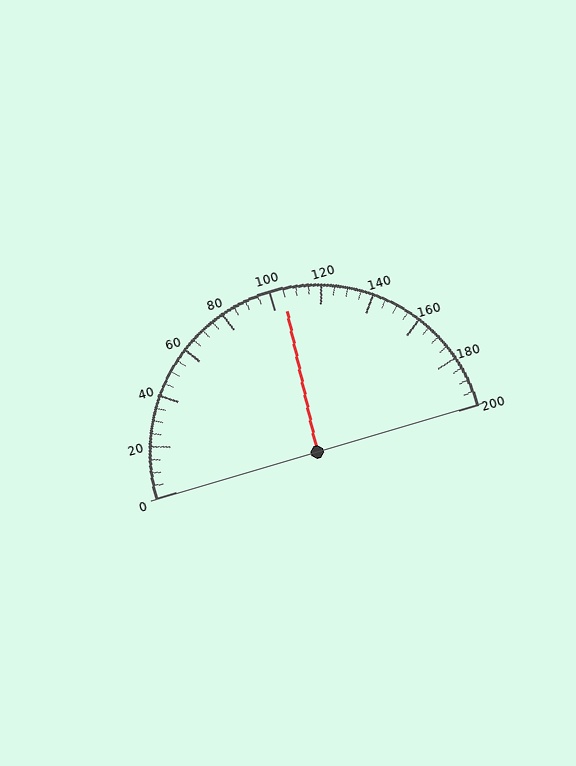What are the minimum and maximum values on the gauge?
The gauge ranges from 0 to 200.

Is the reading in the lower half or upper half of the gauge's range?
The reading is in the upper half of the range (0 to 200).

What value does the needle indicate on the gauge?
The needle indicates approximately 105.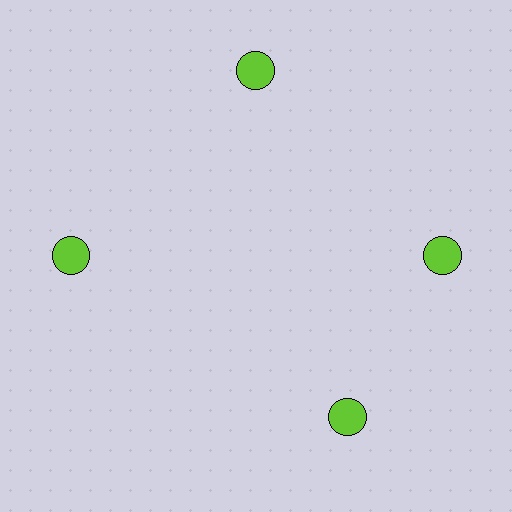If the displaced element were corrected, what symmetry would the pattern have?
It would have 4-fold rotational symmetry — the pattern would map onto itself every 90 degrees.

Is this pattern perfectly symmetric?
No. The 4 lime circles are arranged in a ring, but one element near the 6 o'clock position is rotated out of alignment along the ring, breaking the 4-fold rotational symmetry.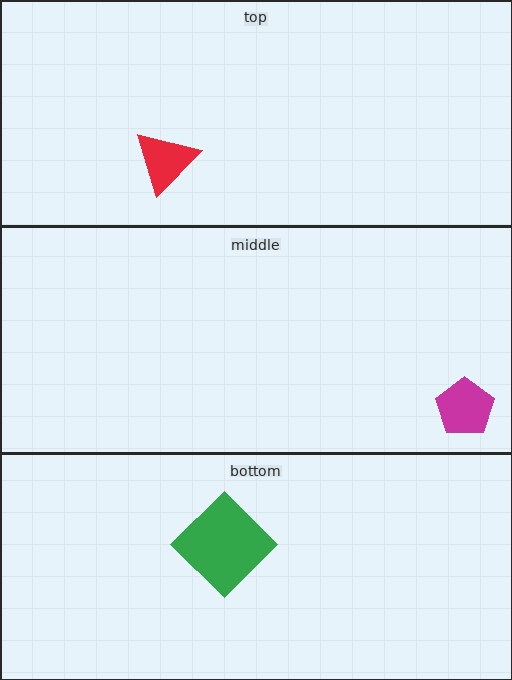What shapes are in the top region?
The red triangle.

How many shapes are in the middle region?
1.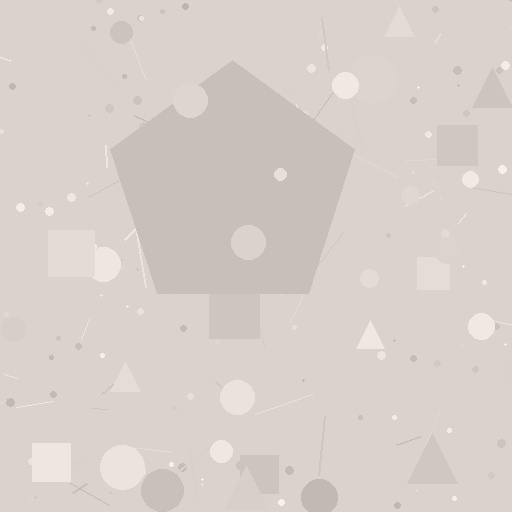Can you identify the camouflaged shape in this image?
The camouflaged shape is a pentagon.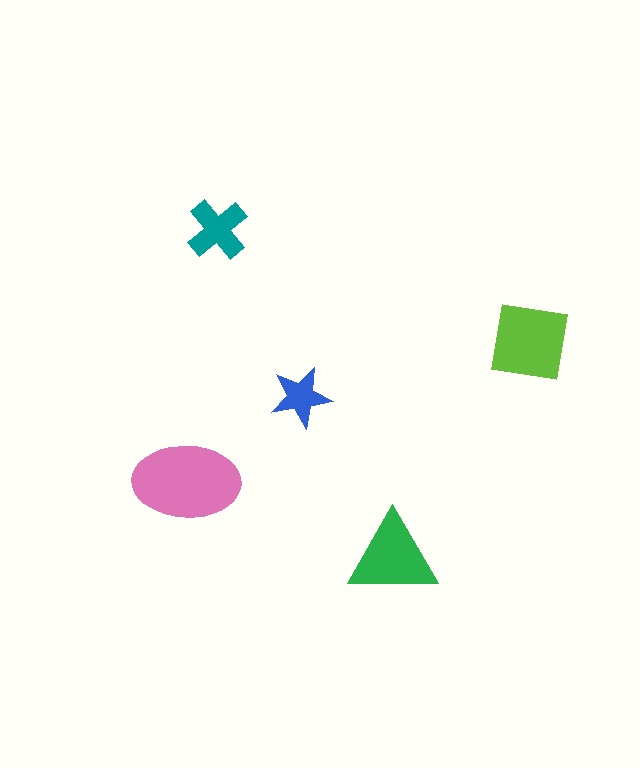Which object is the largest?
The pink ellipse.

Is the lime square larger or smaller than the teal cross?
Larger.